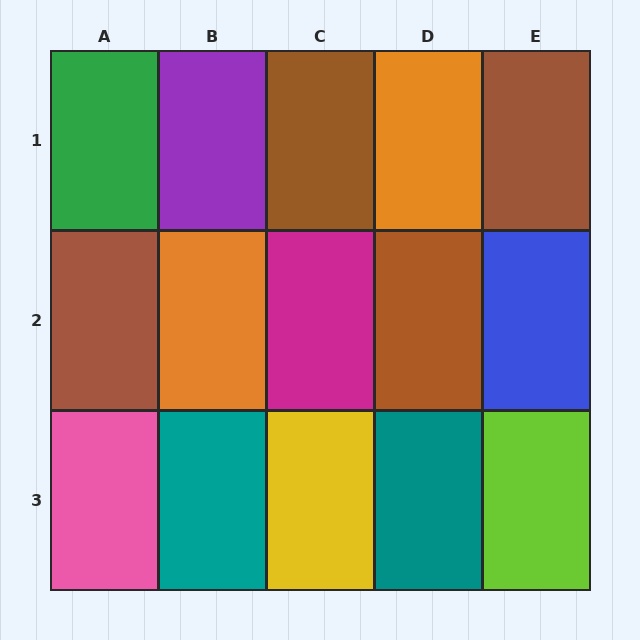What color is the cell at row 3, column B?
Teal.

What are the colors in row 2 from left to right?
Brown, orange, magenta, brown, blue.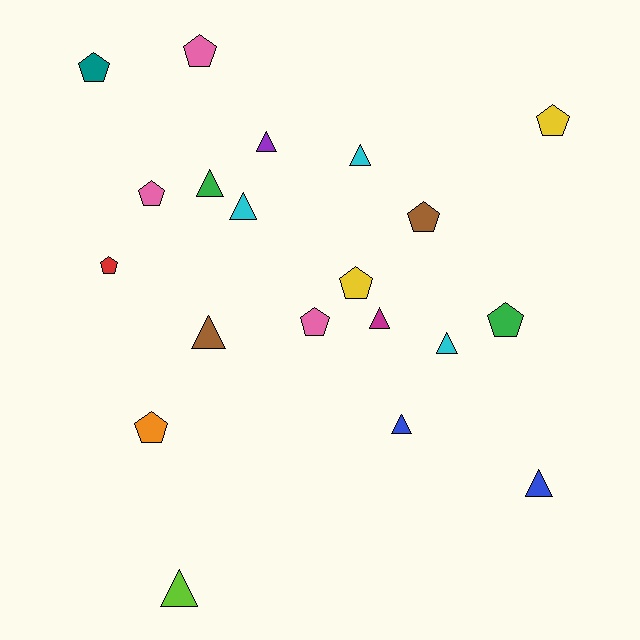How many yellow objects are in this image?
There are 2 yellow objects.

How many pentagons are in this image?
There are 10 pentagons.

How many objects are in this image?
There are 20 objects.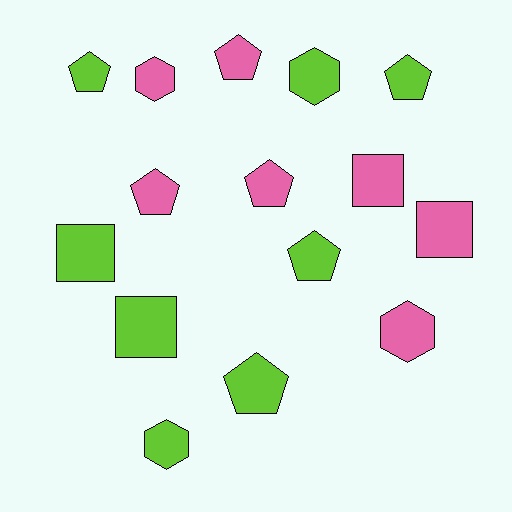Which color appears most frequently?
Lime, with 8 objects.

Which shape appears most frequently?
Pentagon, with 7 objects.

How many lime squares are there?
There are 2 lime squares.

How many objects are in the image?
There are 15 objects.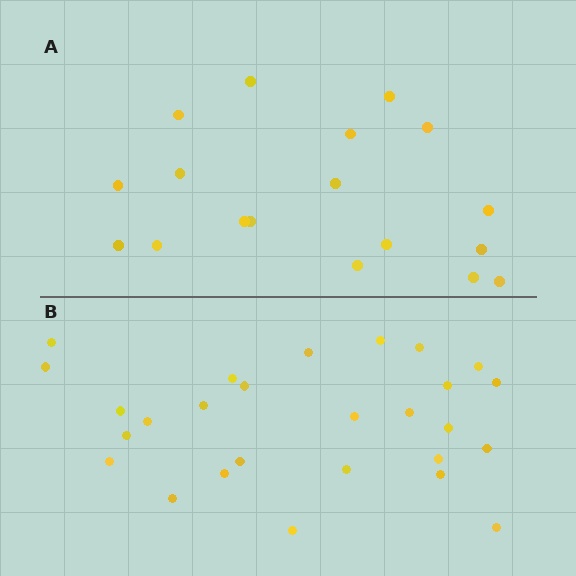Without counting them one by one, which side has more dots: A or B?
Region B (the bottom region) has more dots.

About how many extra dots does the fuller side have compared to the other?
Region B has roughly 8 or so more dots than region A.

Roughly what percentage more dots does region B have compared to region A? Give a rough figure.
About 50% more.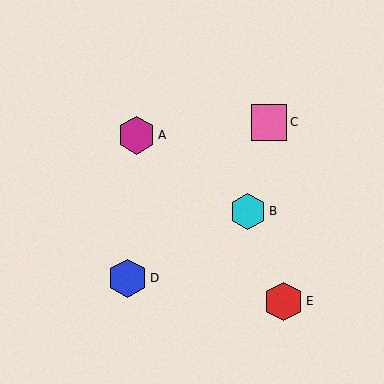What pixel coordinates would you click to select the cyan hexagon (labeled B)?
Click at (248, 211) to select the cyan hexagon B.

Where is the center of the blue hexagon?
The center of the blue hexagon is at (127, 278).